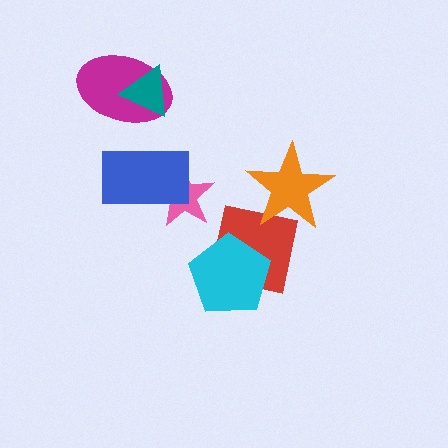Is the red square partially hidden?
Yes, it is partially covered by another shape.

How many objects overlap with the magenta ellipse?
1 object overlaps with the magenta ellipse.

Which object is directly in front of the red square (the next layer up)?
The orange star is directly in front of the red square.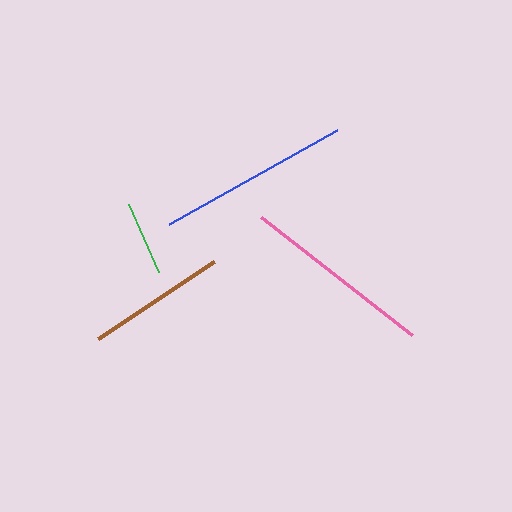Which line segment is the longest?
The blue line is the longest at approximately 193 pixels.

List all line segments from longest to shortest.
From longest to shortest: blue, pink, brown, green.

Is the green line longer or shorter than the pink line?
The pink line is longer than the green line.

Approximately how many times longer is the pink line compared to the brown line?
The pink line is approximately 1.4 times the length of the brown line.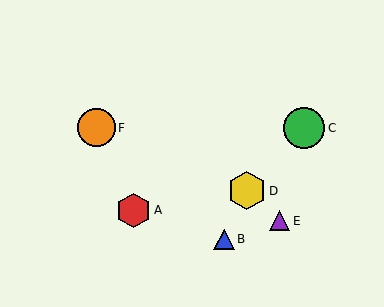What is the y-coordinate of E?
Object E is at y≈221.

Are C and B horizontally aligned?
No, C is at y≈128 and B is at y≈239.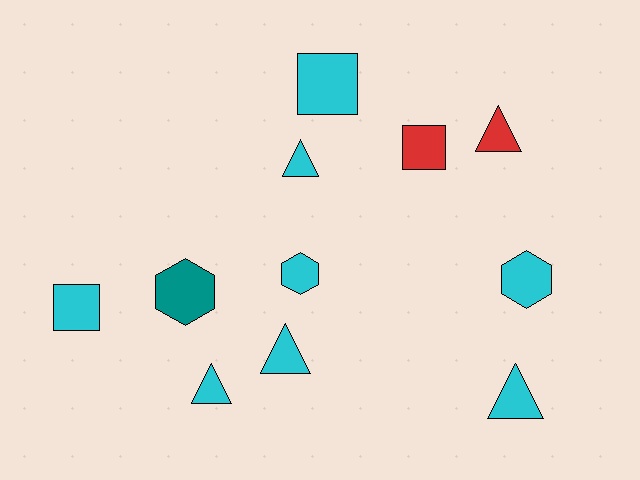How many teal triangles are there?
There are no teal triangles.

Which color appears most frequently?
Cyan, with 8 objects.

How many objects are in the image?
There are 11 objects.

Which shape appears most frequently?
Triangle, with 5 objects.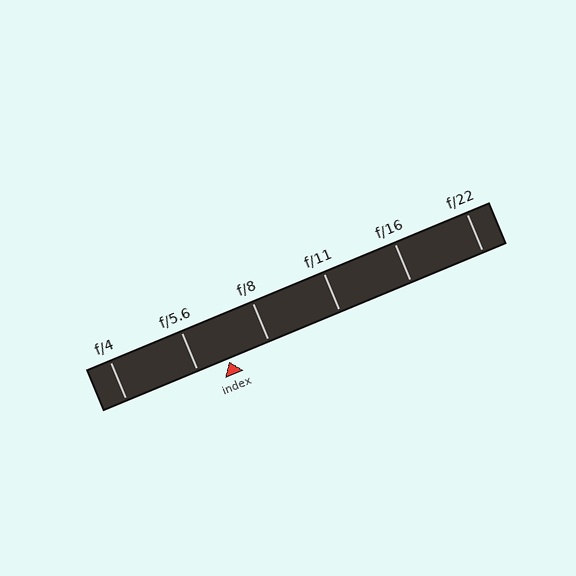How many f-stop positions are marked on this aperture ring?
There are 6 f-stop positions marked.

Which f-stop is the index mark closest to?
The index mark is closest to f/5.6.